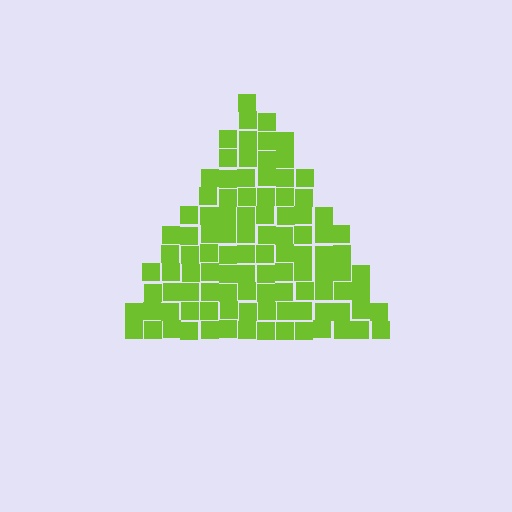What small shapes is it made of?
It is made of small squares.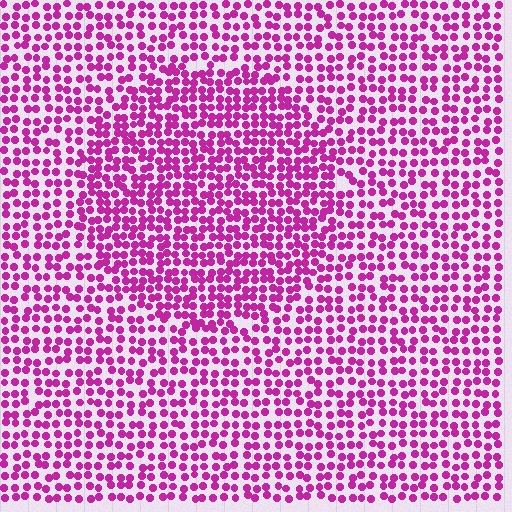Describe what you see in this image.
The image contains small magenta elements arranged at two different densities. A circle-shaped region is visible where the elements are more densely packed than the surrounding area.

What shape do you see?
I see a circle.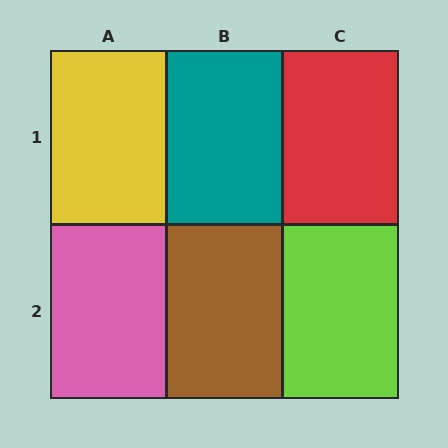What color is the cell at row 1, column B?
Teal.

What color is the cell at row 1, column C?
Red.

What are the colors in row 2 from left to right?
Pink, brown, lime.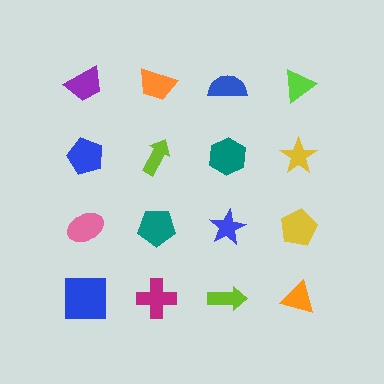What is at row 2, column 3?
A teal hexagon.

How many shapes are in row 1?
4 shapes.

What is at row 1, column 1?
A purple trapezoid.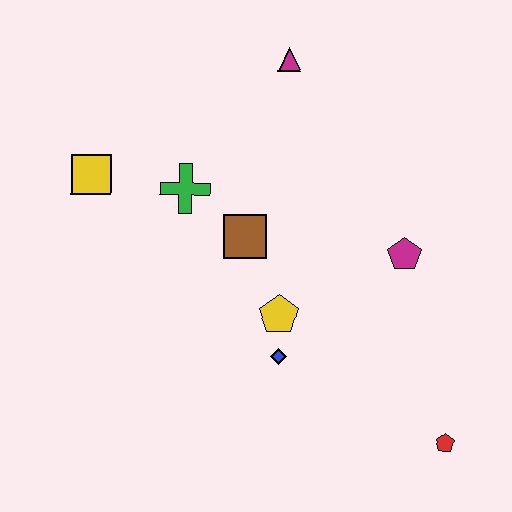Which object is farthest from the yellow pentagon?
The magenta triangle is farthest from the yellow pentagon.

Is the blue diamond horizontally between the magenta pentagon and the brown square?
Yes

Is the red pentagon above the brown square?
No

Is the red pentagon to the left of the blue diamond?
No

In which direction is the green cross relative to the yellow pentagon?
The green cross is above the yellow pentagon.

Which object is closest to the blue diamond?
The yellow pentagon is closest to the blue diamond.